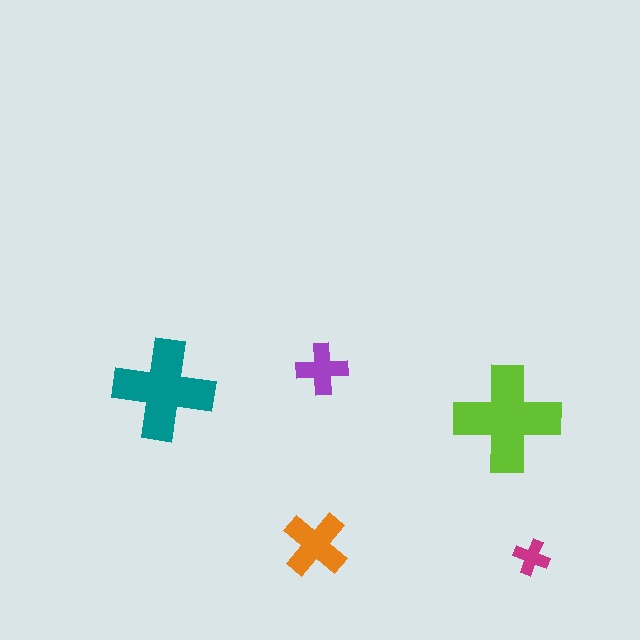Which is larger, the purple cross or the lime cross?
The lime one.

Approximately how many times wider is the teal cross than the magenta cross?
About 3 times wider.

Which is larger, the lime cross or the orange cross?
The lime one.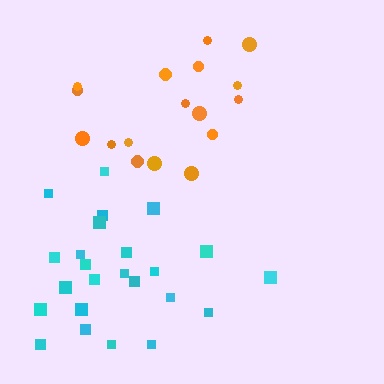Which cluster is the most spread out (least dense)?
Orange.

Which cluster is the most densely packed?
Cyan.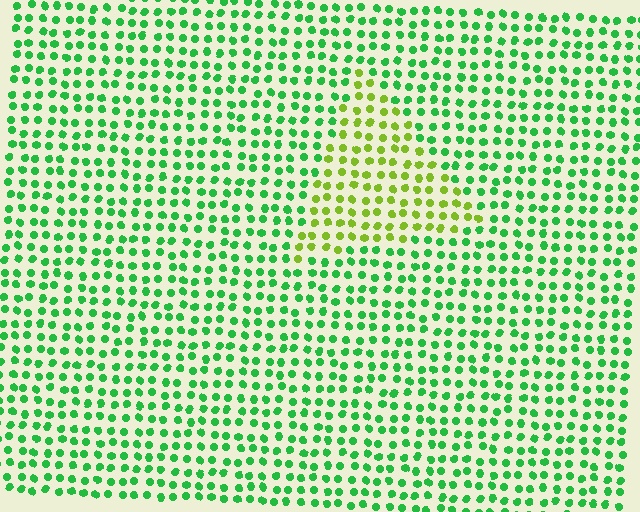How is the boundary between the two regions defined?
The boundary is defined purely by a slight shift in hue (about 46 degrees). Spacing, size, and orientation are identical on both sides.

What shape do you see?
I see a triangle.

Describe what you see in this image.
The image is filled with small green elements in a uniform arrangement. A triangle-shaped region is visible where the elements are tinted to a slightly different hue, forming a subtle color boundary.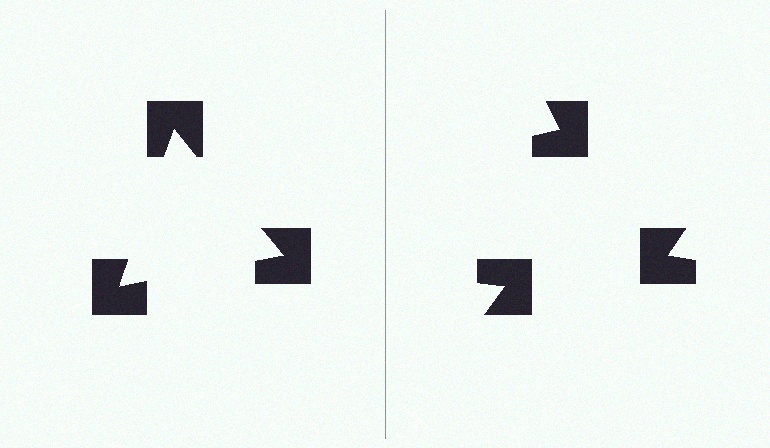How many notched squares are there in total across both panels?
6 — 3 on each side.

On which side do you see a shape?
An illusory triangle appears on the left side. On the right side the wedge cuts are rotated, so no coherent shape forms.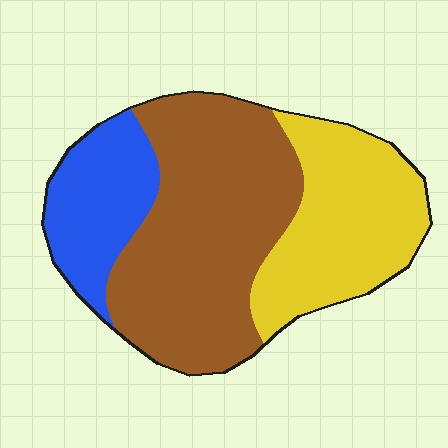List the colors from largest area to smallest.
From largest to smallest: brown, yellow, blue.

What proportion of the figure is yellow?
Yellow covers 31% of the figure.